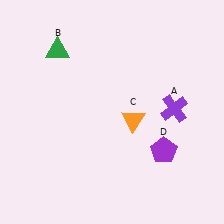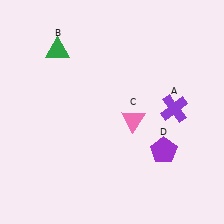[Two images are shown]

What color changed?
The triangle (C) changed from orange in Image 1 to pink in Image 2.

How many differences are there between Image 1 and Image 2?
There is 1 difference between the two images.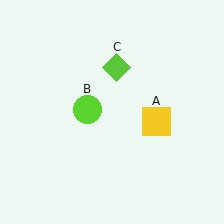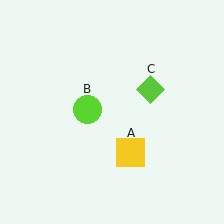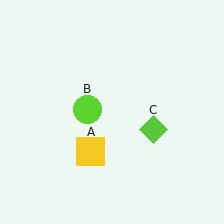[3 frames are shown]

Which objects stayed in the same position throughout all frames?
Lime circle (object B) remained stationary.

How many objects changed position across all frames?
2 objects changed position: yellow square (object A), lime diamond (object C).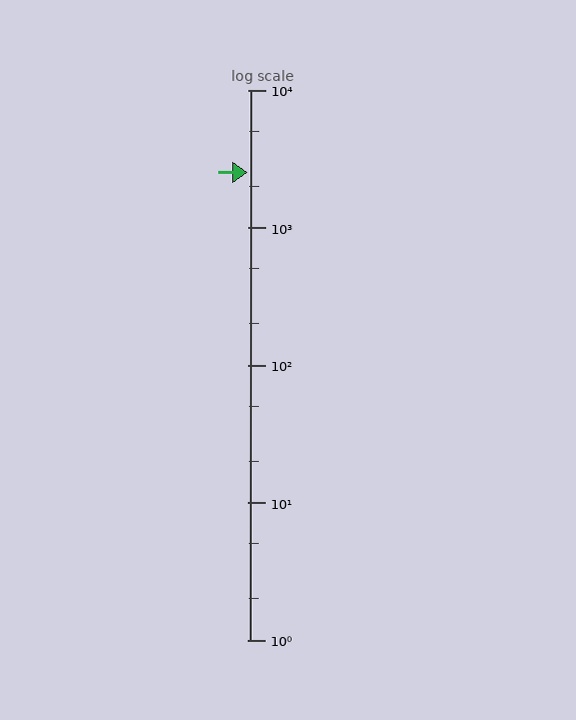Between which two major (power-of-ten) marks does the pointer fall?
The pointer is between 1000 and 10000.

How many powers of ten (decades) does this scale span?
The scale spans 4 decades, from 1 to 10000.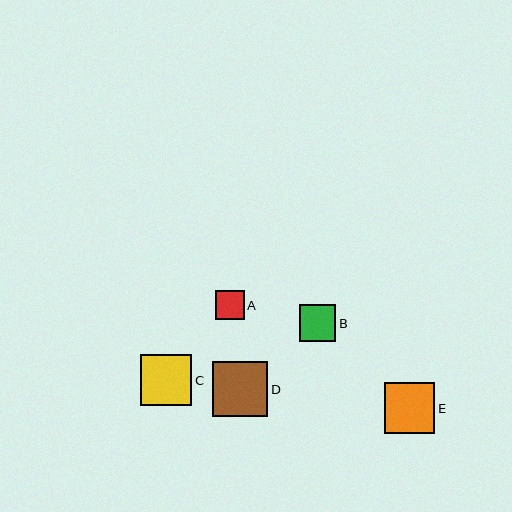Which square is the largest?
Square D is the largest with a size of approximately 55 pixels.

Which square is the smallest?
Square A is the smallest with a size of approximately 29 pixels.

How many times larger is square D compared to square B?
Square D is approximately 1.5 times the size of square B.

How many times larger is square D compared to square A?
Square D is approximately 1.9 times the size of square A.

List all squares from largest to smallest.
From largest to smallest: D, C, E, B, A.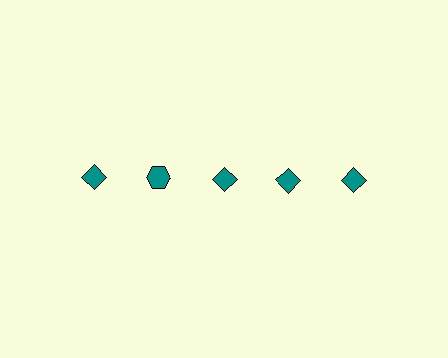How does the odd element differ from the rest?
It has a different shape: hexagon instead of diamond.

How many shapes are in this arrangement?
There are 5 shapes arranged in a grid pattern.